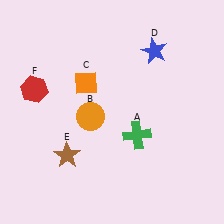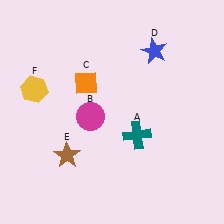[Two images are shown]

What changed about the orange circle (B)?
In Image 1, B is orange. In Image 2, it changed to magenta.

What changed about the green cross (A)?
In Image 1, A is green. In Image 2, it changed to teal.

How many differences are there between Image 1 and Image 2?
There are 3 differences between the two images.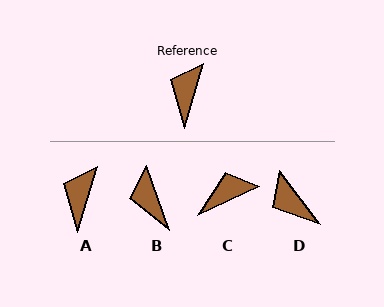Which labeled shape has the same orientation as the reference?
A.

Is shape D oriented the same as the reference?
No, it is off by about 54 degrees.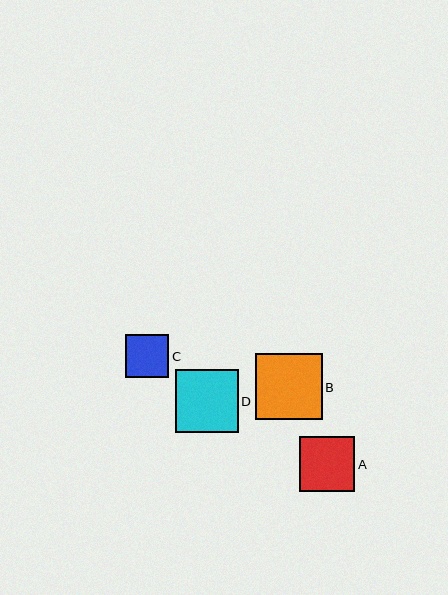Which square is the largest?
Square B is the largest with a size of approximately 66 pixels.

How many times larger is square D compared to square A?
Square D is approximately 1.1 times the size of square A.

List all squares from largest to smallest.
From largest to smallest: B, D, A, C.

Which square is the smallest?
Square C is the smallest with a size of approximately 43 pixels.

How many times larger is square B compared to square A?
Square B is approximately 1.2 times the size of square A.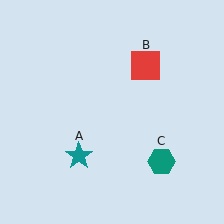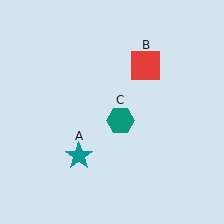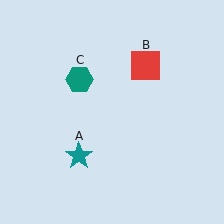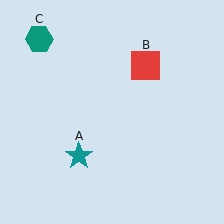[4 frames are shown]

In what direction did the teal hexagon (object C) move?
The teal hexagon (object C) moved up and to the left.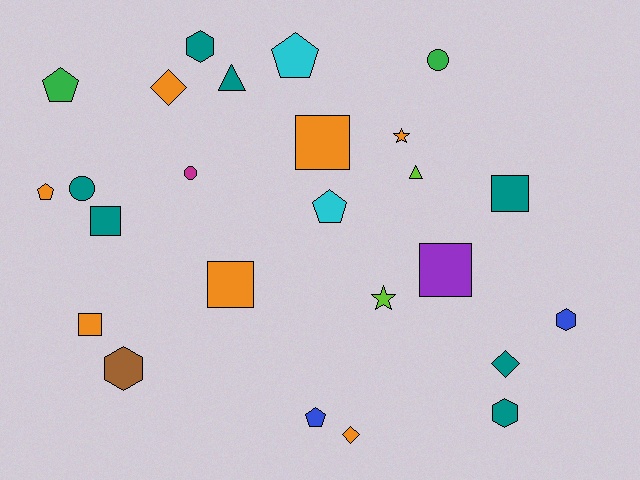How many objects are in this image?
There are 25 objects.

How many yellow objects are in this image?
There are no yellow objects.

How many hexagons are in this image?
There are 4 hexagons.